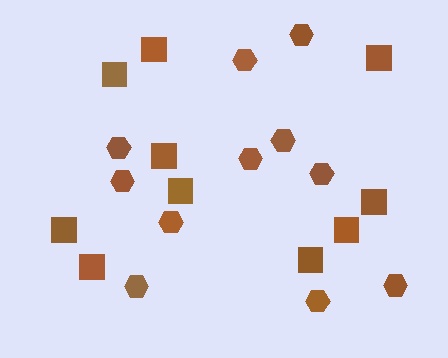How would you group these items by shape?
There are 2 groups: one group of hexagons (11) and one group of squares (10).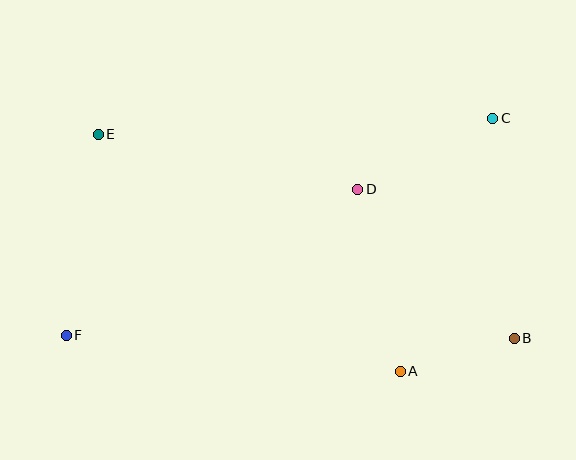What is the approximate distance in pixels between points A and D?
The distance between A and D is approximately 187 pixels.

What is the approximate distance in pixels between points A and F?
The distance between A and F is approximately 336 pixels.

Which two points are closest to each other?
Points A and B are closest to each other.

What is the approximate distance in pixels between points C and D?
The distance between C and D is approximately 152 pixels.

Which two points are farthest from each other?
Points C and F are farthest from each other.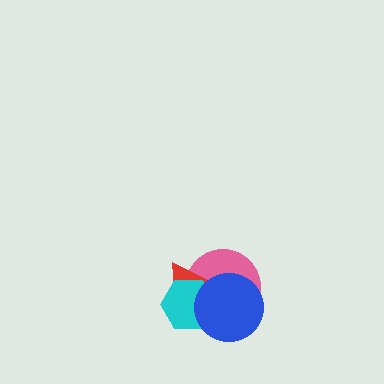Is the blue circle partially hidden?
No, no other shape covers it.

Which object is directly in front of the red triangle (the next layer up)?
The cyan hexagon is directly in front of the red triangle.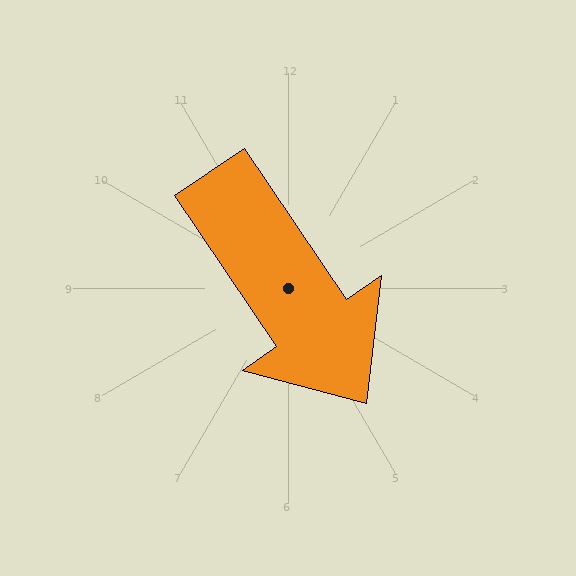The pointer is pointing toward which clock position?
Roughly 5 o'clock.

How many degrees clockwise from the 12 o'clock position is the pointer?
Approximately 146 degrees.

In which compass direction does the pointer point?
Southeast.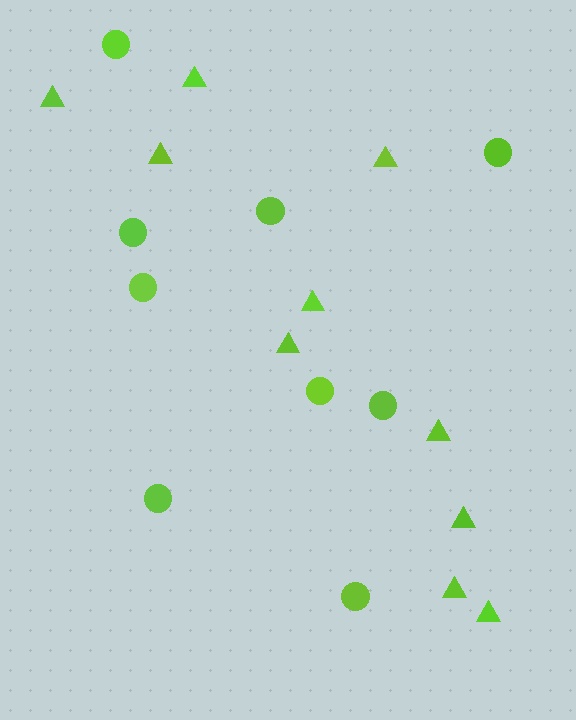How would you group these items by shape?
There are 2 groups: one group of triangles (10) and one group of circles (9).